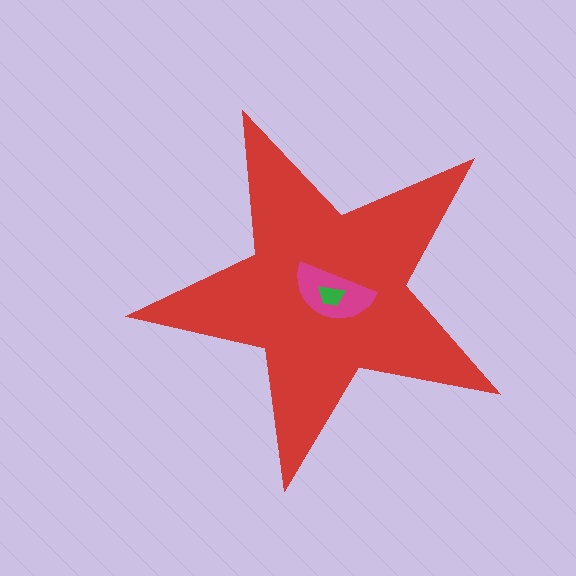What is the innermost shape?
The green trapezoid.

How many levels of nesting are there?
3.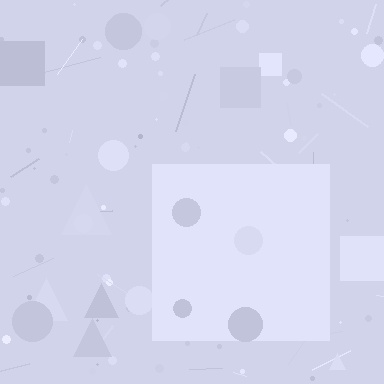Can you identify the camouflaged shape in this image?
The camouflaged shape is a square.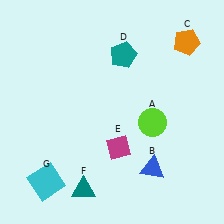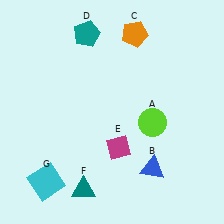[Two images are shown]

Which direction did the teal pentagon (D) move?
The teal pentagon (D) moved left.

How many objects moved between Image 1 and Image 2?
2 objects moved between the two images.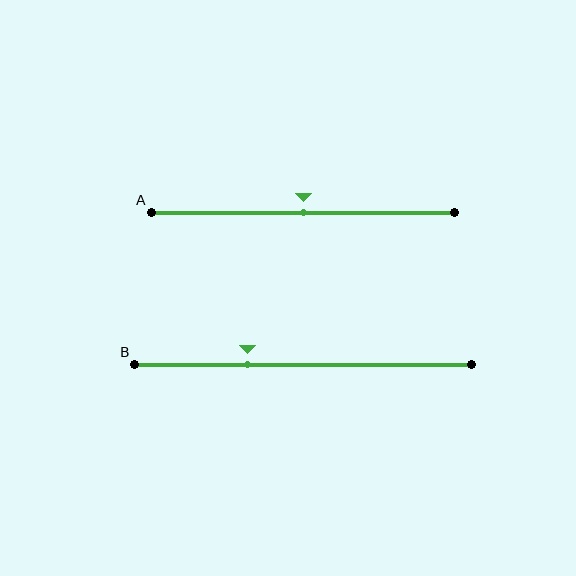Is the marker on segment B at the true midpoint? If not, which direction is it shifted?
No, the marker on segment B is shifted to the left by about 16% of the segment length.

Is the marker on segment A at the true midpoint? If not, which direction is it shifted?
Yes, the marker on segment A is at the true midpoint.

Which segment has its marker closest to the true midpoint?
Segment A has its marker closest to the true midpoint.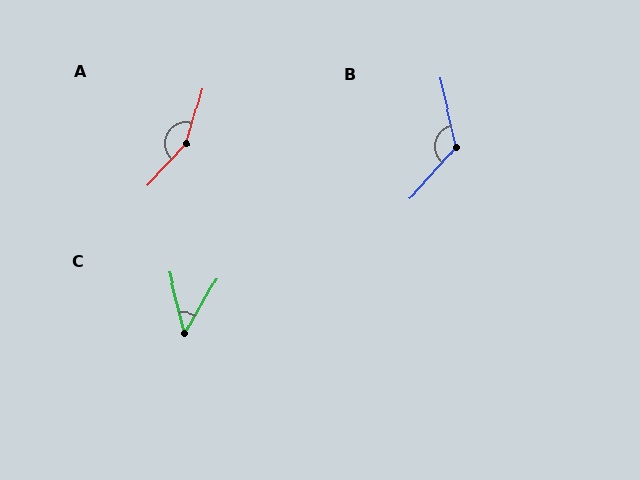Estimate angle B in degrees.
Approximately 125 degrees.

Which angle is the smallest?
C, at approximately 44 degrees.